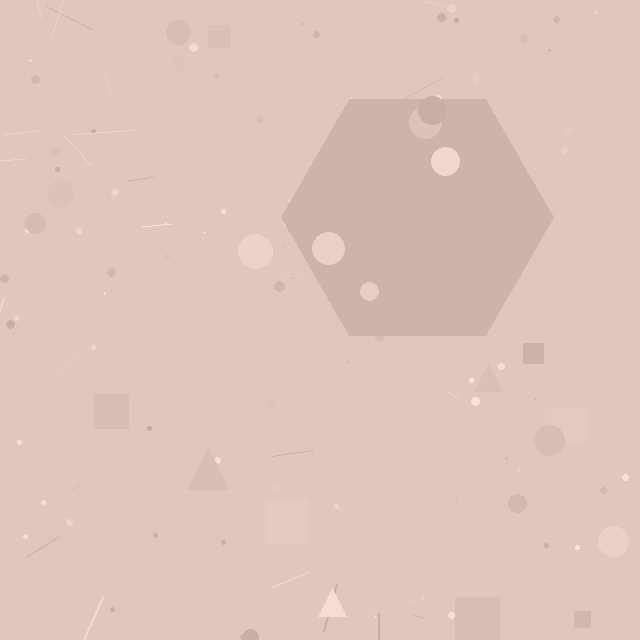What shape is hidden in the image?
A hexagon is hidden in the image.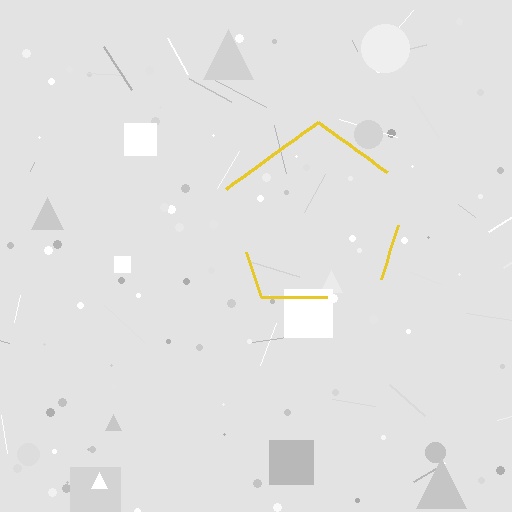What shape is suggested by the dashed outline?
The dashed outline suggests a pentagon.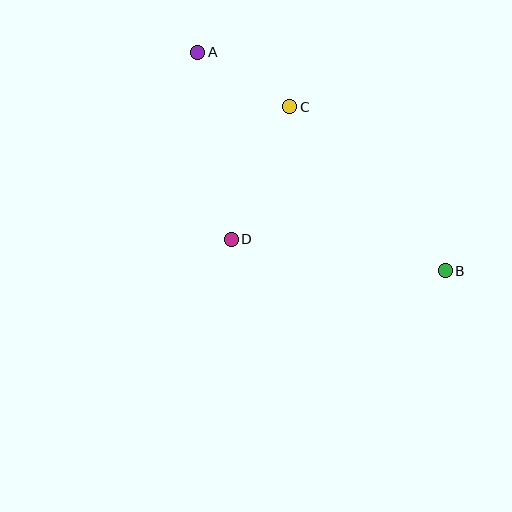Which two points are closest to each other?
Points A and C are closest to each other.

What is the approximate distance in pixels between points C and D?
The distance between C and D is approximately 145 pixels.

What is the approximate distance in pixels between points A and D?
The distance between A and D is approximately 190 pixels.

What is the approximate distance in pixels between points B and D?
The distance between B and D is approximately 217 pixels.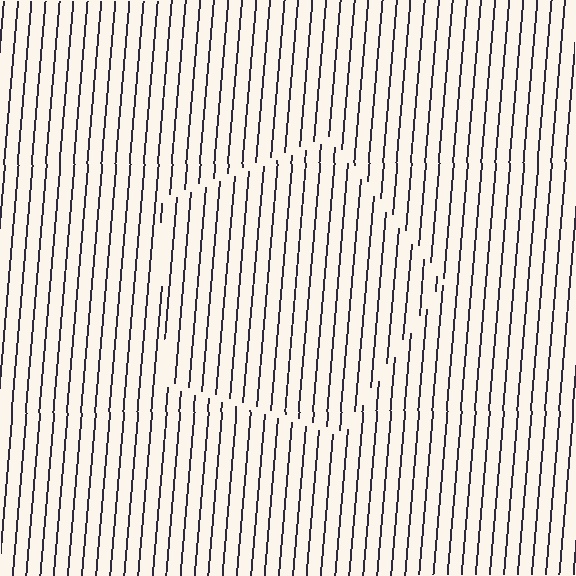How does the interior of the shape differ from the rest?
The interior of the shape contains the same grating, shifted by half a period — the contour is defined by the phase discontinuity where line-ends from the inner and outer gratings abut.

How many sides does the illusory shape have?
5 sides — the line-ends trace a pentagon.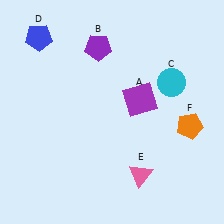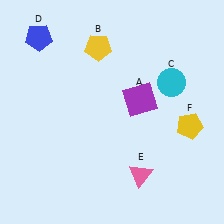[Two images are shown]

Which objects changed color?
B changed from purple to yellow. F changed from orange to yellow.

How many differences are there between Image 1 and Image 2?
There are 2 differences between the two images.